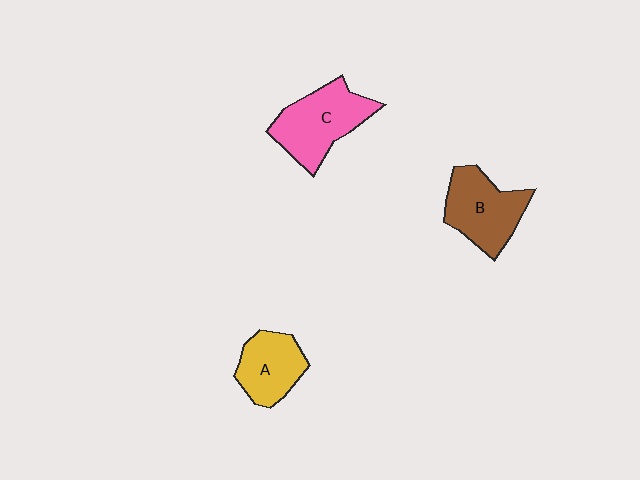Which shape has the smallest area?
Shape A (yellow).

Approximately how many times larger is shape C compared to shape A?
Approximately 1.4 times.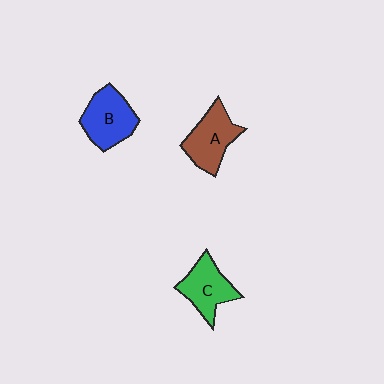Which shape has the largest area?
Shape B (blue).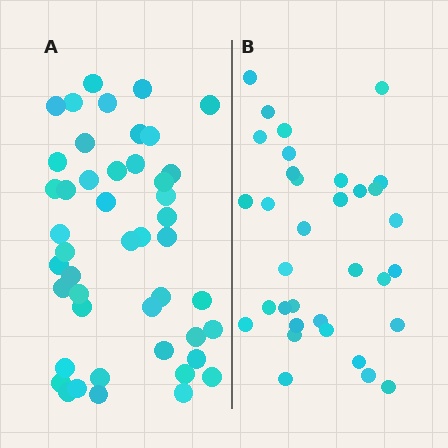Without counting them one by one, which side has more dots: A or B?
Region A (the left region) has more dots.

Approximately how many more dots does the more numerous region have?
Region A has roughly 12 or so more dots than region B.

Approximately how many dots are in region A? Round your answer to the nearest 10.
About 50 dots. (The exact count is 46, which rounds to 50.)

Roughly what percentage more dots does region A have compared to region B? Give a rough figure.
About 35% more.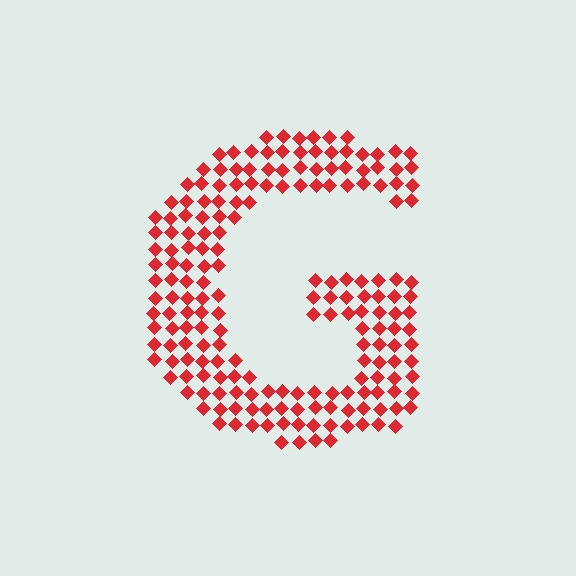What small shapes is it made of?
It is made of small diamonds.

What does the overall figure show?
The overall figure shows the letter G.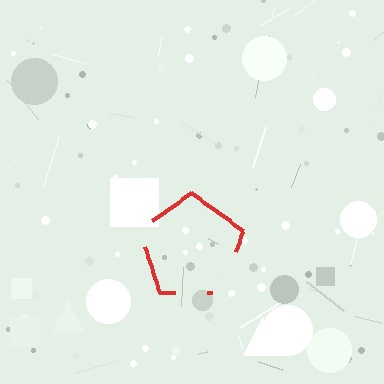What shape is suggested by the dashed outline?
The dashed outline suggests a pentagon.